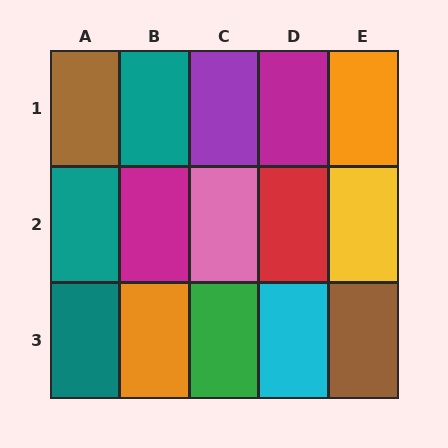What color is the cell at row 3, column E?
Brown.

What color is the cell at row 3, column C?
Green.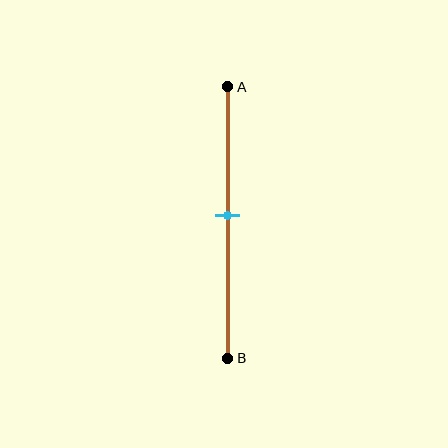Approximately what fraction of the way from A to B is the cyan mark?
The cyan mark is approximately 45% of the way from A to B.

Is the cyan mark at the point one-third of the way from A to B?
No, the mark is at about 45% from A, not at the 33% one-third point.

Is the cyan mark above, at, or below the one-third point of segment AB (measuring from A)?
The cyan mark is below the one-third point of segment AB.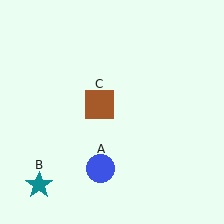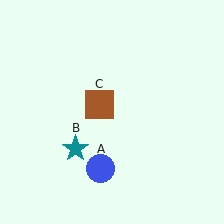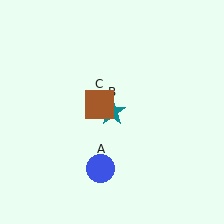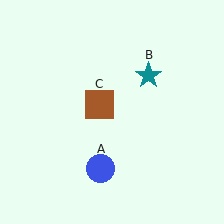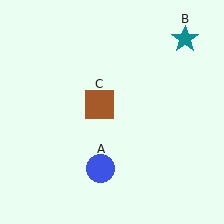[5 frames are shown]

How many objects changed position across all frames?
1 object changed position: teal star (object B).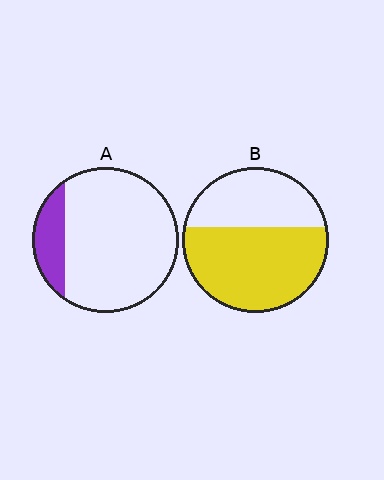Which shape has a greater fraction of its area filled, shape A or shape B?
Shape B.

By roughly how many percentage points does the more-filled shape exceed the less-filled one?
By roughly 45 percentage points (B over A).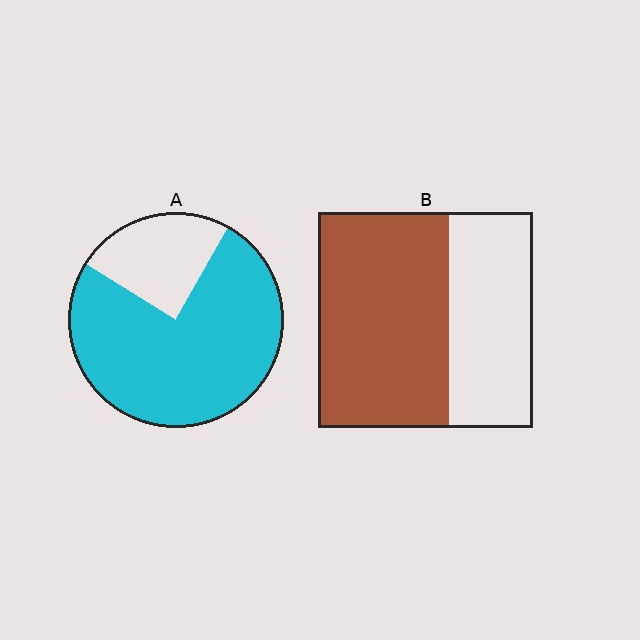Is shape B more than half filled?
Yes.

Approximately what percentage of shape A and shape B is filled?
A is approximately 75% and B is approximately 60%.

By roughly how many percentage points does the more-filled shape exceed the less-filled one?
By roughly 15 percentage points (A over B).